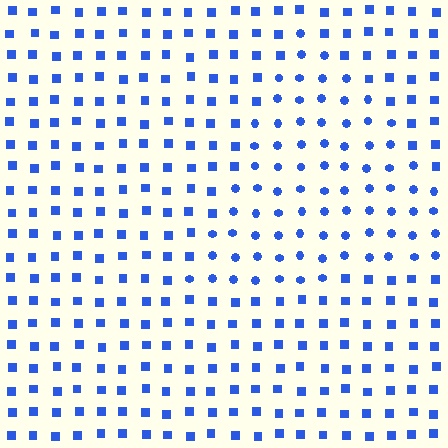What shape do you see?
I see a triangle.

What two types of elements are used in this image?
The image uses circles inside the triangle region and squares outside it.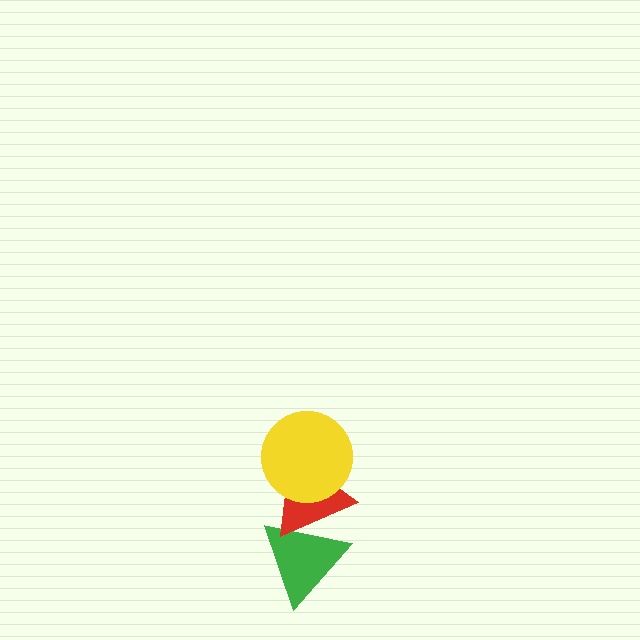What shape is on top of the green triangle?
The red triangle is on top of the green triangle.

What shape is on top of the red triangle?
The yellow circle is on top of the red triangle.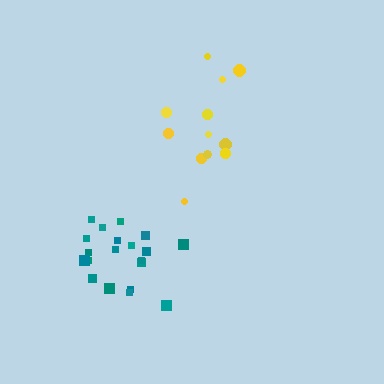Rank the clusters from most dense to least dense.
teal, yellow.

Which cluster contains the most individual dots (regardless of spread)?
Teal (20).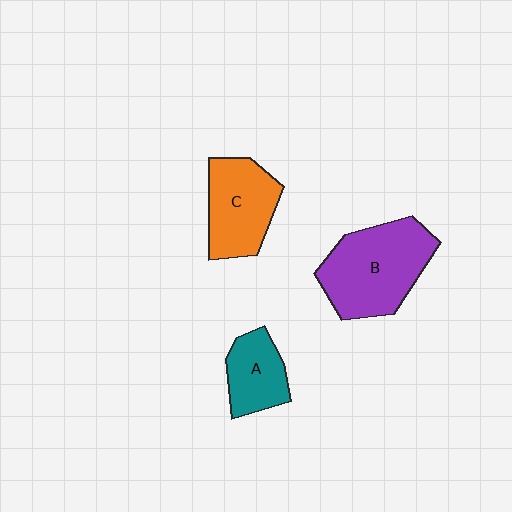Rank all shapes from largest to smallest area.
From largest to smallest: B (purple), C (orange), A (teal).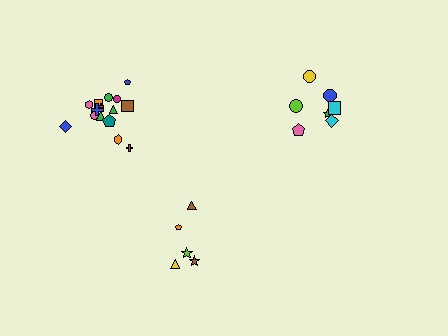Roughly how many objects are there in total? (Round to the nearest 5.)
Roughly 30 objects in total.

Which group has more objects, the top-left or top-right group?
The top-left group.